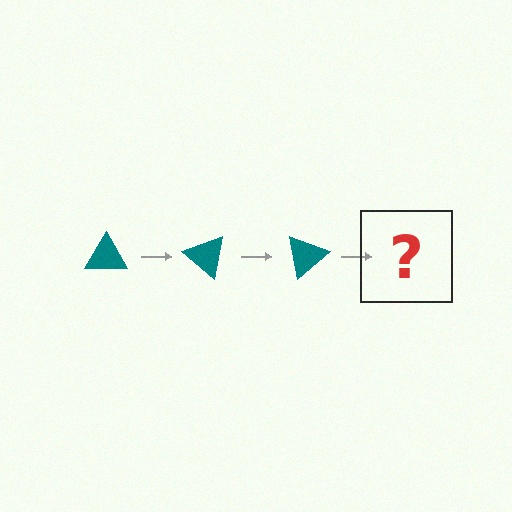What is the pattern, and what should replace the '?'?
The pattern is that the triangle rotates 40 degrees each step. The '?' should be a teal triangle rotated 120 degrees.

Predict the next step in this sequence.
The next step is a teal triangle rotated 120 degrees.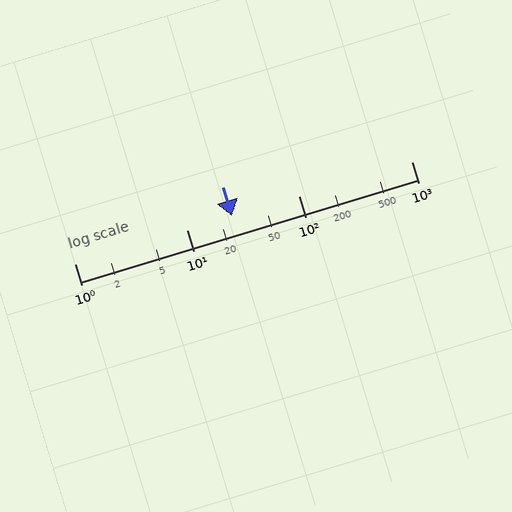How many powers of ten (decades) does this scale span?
The scale spans 3 decades, from 1 to 1000.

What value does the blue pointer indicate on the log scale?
The pointer indicates approximately 25.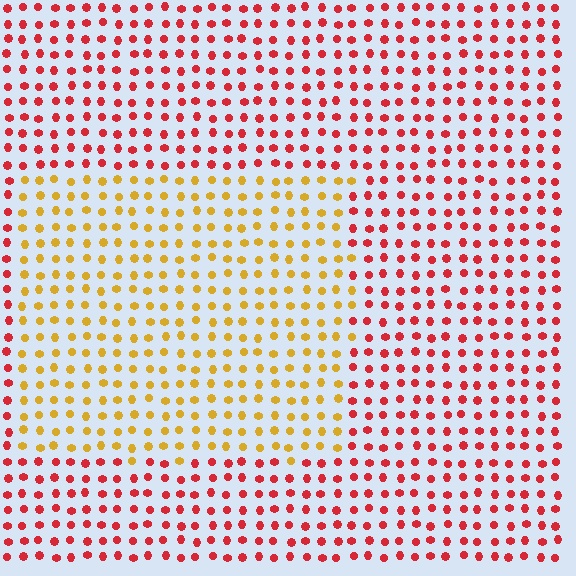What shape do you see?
I see a rectangle.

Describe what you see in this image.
The image is filled with small red elements in a uniform arrangement. A rectangle-shaped region is visible where the elements are tinted to a slightly different hue, forming a subtle color boundary.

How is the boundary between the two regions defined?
The boundary is defined purely by a slight shift in hue (about 50 degrees). Spacing, size, and orientation are identical on both sides.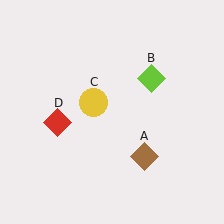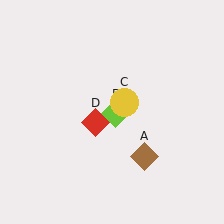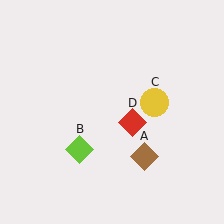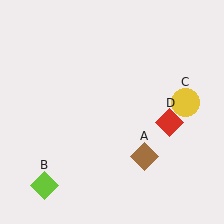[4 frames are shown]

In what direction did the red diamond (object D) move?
The red diamond (object D) moved right.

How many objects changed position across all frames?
3 objects changed position: lime diamond (object B), yellow circle (object C), red diamond (object D).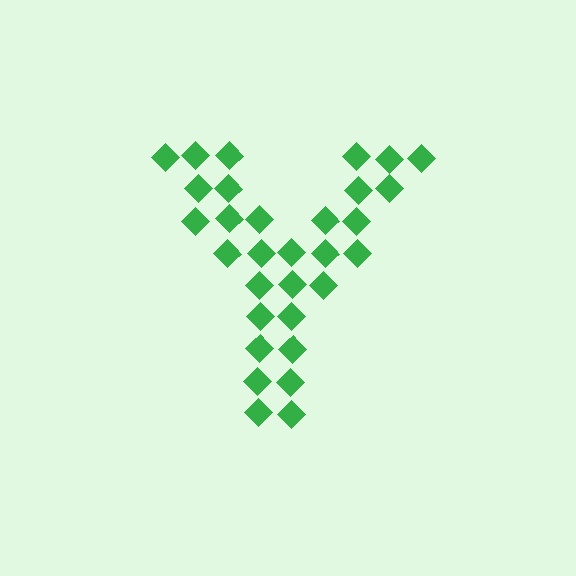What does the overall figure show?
The overall figure shows the letter Y.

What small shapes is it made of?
It is made of small diamonds.